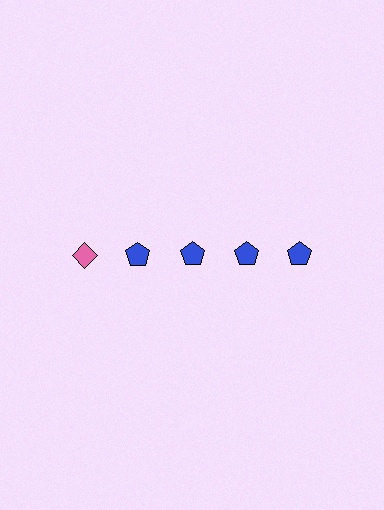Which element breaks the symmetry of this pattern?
The pink diamond in the top row, leftmost column breaks the symmetry. All other shapes are blue pentagons.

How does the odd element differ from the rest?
It differs in both color (pink instead of blue) and shape (diamond instead of pentagon).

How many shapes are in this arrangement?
There are 5 shapes arranged in a grid pattern.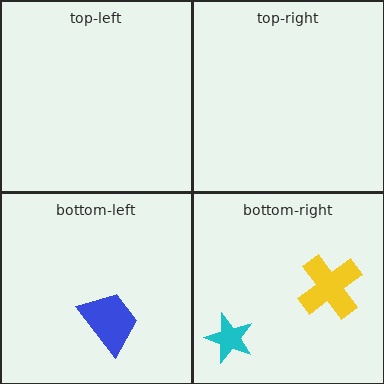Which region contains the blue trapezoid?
The bottom-left region.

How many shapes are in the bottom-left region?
1.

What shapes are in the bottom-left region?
The blue trapezoid.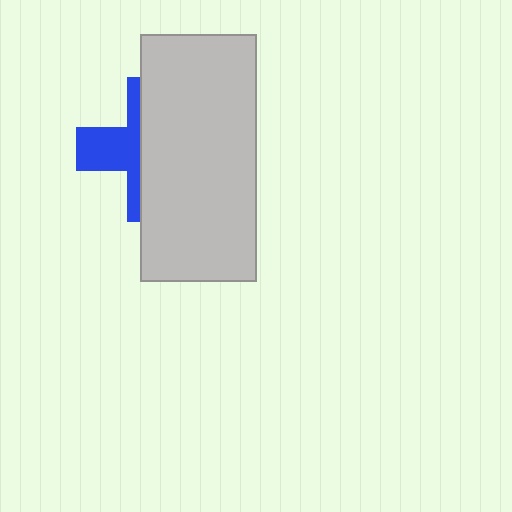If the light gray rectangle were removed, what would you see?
You would see the complete blue cross.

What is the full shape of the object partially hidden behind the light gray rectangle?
The partially hidden object is a blue cross.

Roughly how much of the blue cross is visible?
A small part of it is visible (roughly 37%).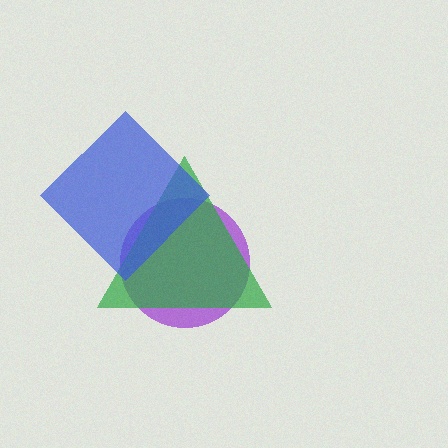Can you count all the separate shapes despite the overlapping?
Yes, there are 3 separate shapes.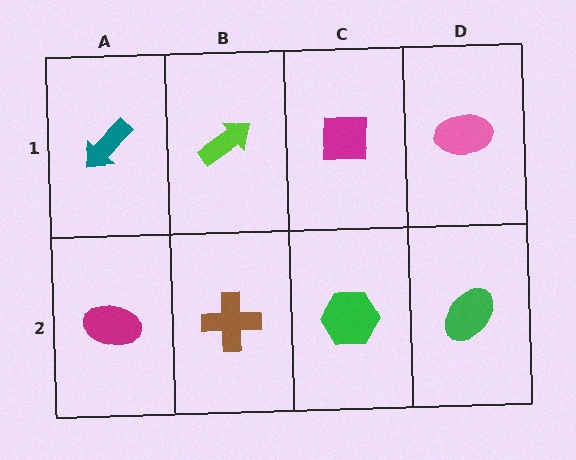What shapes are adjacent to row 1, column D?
A green ellipse (row 2, column D), a magenta square (row 1, column C).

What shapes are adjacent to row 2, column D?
A pink ellipse (row 1, column D), a green hexagon (row 2, column C).